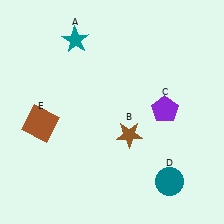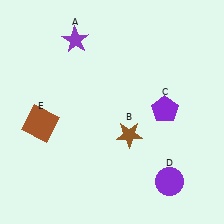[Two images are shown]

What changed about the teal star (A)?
In Image 1, A is teal. In Image 2, it changed to purple.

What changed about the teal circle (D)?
In Image 1, D is teal. In Image 2, it changed to purple.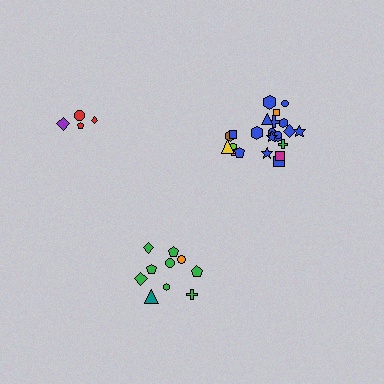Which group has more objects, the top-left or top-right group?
The top-right group.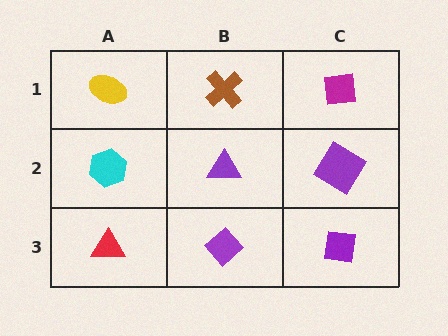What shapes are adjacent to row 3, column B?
A purple triangle (row 2, column B), a red triangle (row 3, column A), a purple square (row 3, column C).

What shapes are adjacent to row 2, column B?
A brown cross (row 1, column B), a purple diamond (row 3, column B), a cyan hexagon (row 2, column A), a purple diamond (row 2, column C).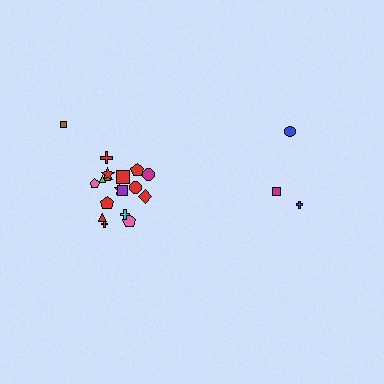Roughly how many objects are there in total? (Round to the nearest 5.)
Roughly 20 objects in total.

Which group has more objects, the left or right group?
The left group.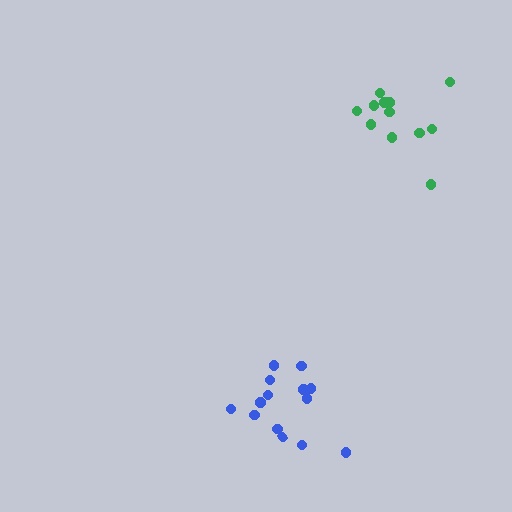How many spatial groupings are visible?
There are 2 spatial groupings.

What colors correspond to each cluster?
The clusters are colored: green, blue.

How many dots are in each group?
Group 1: 12 dots, Group 2: 14 dots (26 total).